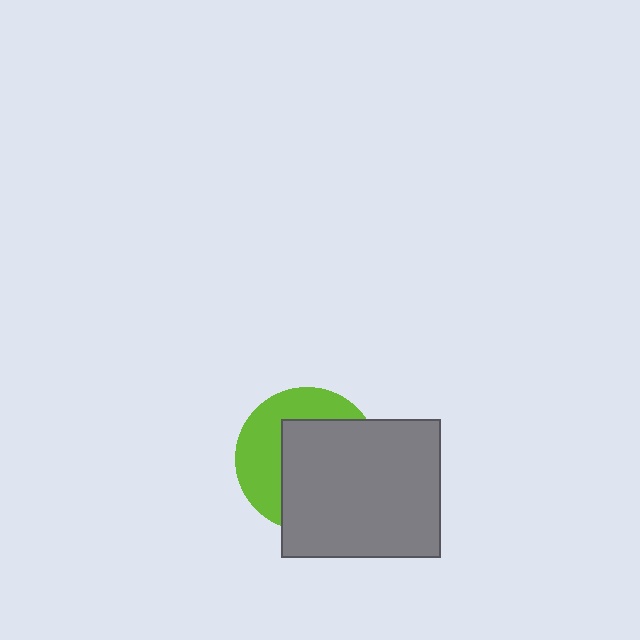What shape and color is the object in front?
The object in front is a gray rectangle.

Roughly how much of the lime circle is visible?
A small part of it is visible (roughly 41%).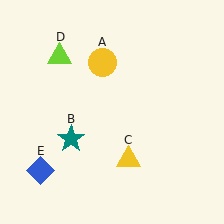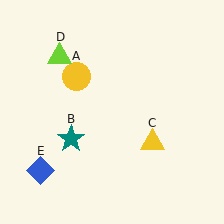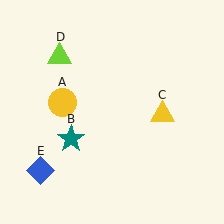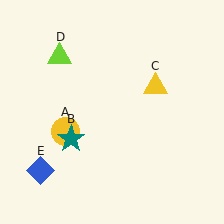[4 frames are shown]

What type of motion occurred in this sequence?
The yellow circle (object A), yellow triangle (object C) rotated counterclockwise around the center of the scene.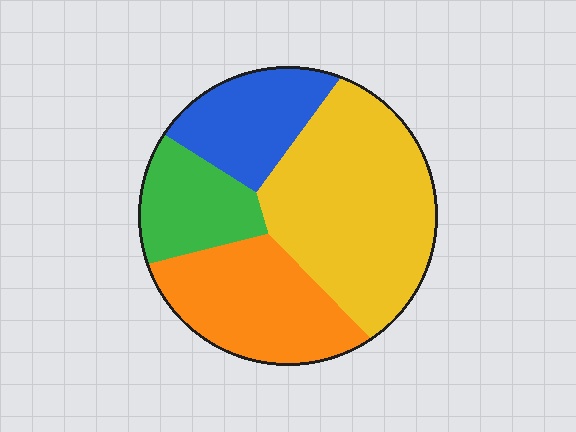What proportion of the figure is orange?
Orange takes up about one quarter (1/4) of the figure.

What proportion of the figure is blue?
Blue covers 17% of the figure.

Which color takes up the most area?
Yellow, at roughly 40%.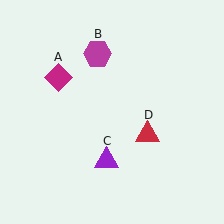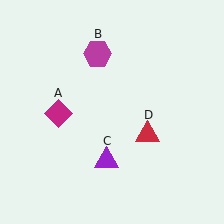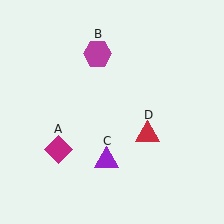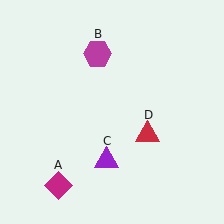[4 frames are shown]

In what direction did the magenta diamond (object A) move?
The magenta diamond (object A) moved down.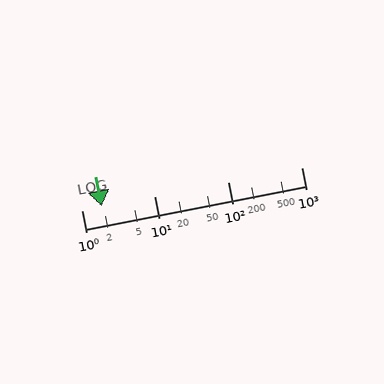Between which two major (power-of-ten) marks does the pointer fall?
The pointer is between 1 and 10.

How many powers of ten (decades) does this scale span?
The scale spans 3 decades, from 1 to 1000.